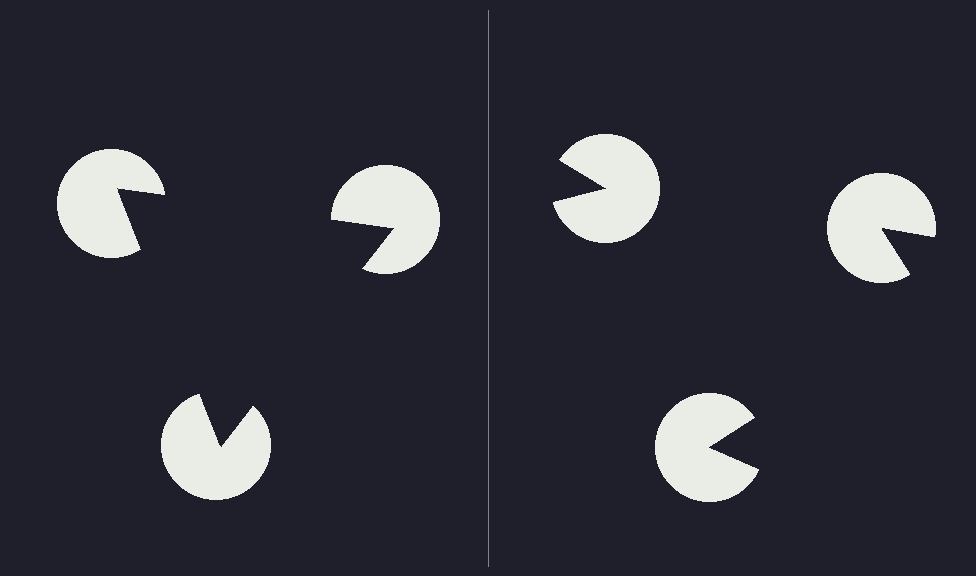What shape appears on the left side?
An illusory triangle.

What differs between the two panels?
The pac-man discs are positioned identically on both sides; only the wedge orientations differ. On the left they align to a triangle; on the right they are misaligned.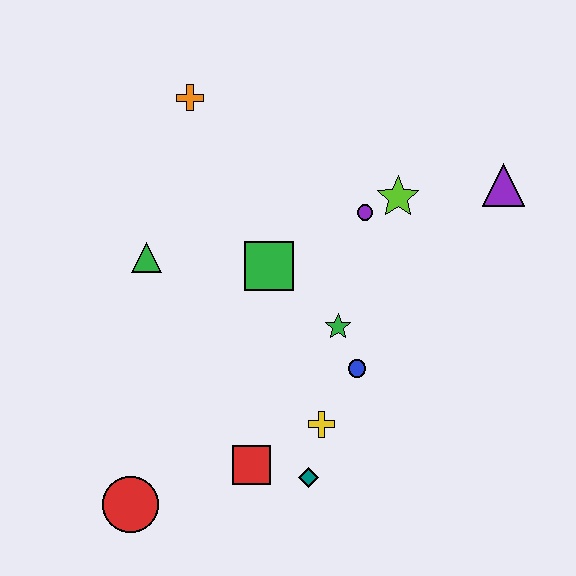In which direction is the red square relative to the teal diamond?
The red square is to the left of the teal diamond.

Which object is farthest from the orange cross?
The red circle is farthest from the orange cross.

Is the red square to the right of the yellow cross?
No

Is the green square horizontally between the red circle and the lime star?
Yes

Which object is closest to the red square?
The teal diamond is closest to the red square.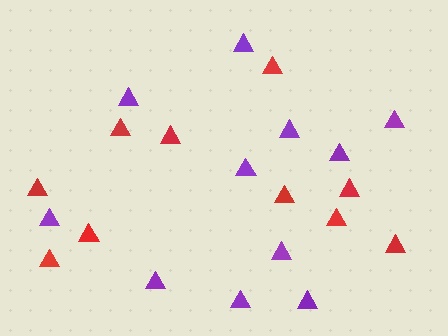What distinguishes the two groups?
There are 2 groups: one group of red triangles (10) and one group of purple triangles (11).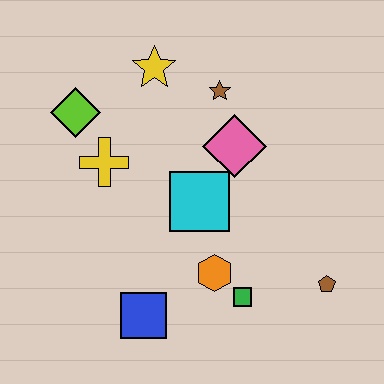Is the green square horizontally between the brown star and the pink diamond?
No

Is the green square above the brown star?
No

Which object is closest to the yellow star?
The brown star is closest to the yellow star.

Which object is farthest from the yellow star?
The brown pentagon is farthest from the yellow star.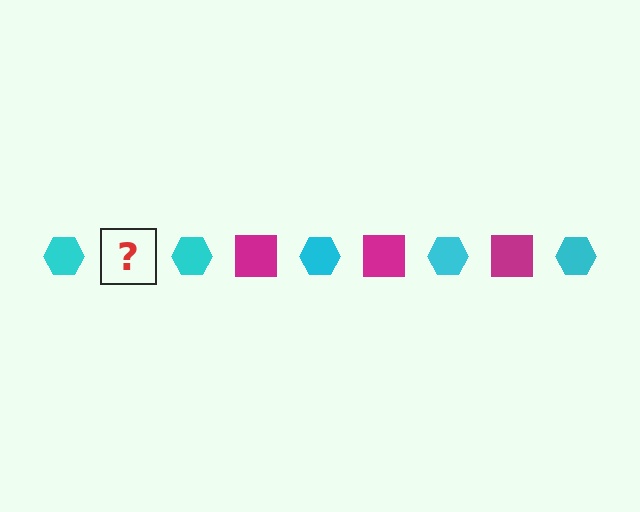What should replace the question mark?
The question mark should be replaced with a magenta square.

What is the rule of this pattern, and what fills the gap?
The rule is that the pattern alternates between cyan hexagon and magenta square. The gap should be filled with a magenta square.